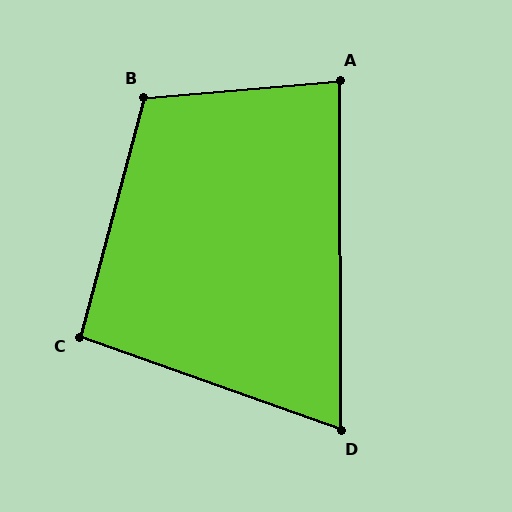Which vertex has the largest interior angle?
B, at approximately 110 degrees.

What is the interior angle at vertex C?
Approximately 95 degrees (approximately right).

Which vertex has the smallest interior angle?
D, at approximately 70 degrees.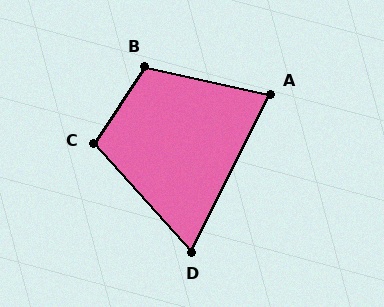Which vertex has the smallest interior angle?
D, at approximately 69 degrees.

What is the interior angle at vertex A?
Approximately 76 degrees (acute).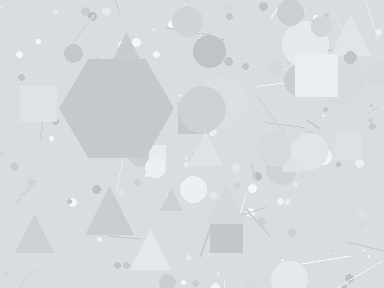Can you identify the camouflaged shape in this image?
The camouflaged shape is a hexagon.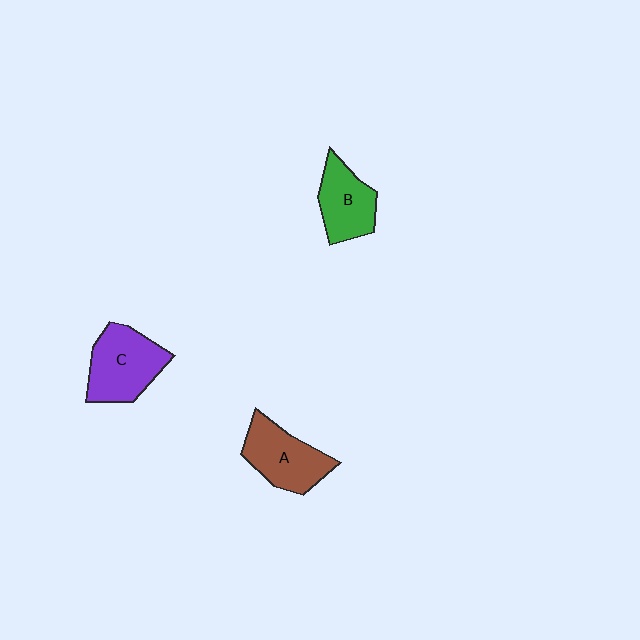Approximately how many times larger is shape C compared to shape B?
Approximately 1.3 times.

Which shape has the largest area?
Shape C (purple).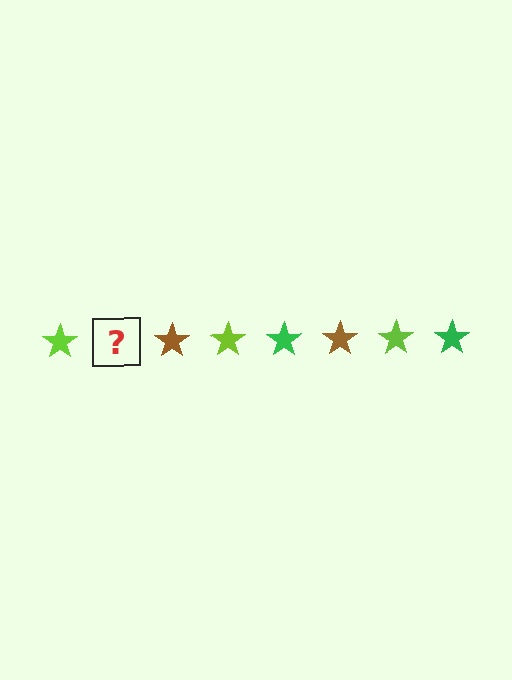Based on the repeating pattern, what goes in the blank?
The blank should be a green star.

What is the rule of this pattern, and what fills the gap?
The rule is that the pattern cycles through lime, green, brown stars. The gap should be filled with a green star.